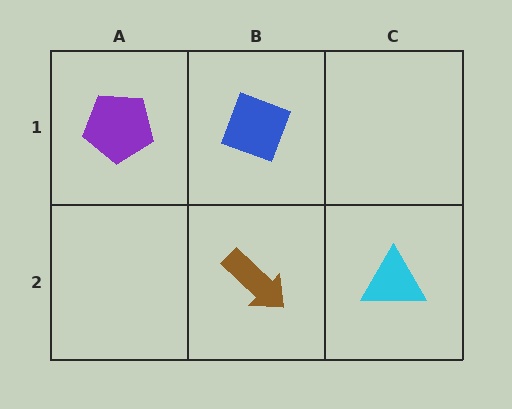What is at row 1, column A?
A purple pentagon.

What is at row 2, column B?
A brown arrow.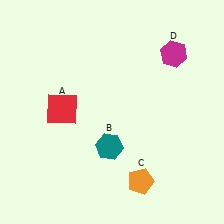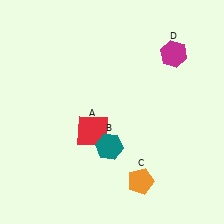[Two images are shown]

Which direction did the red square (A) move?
The red square (A) moved right.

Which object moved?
The red square (A) moved right.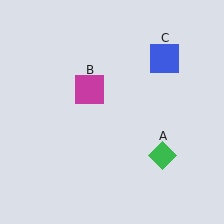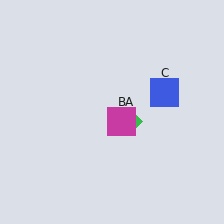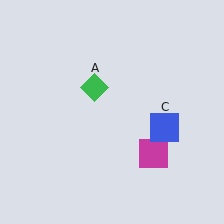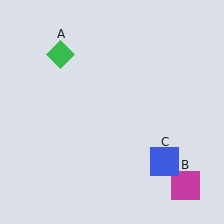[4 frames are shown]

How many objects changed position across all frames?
3 objects changed position: green diamond (object A), magenta square (object B), blue square (object C).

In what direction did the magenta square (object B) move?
The magenta square (object B) moved down and to the right.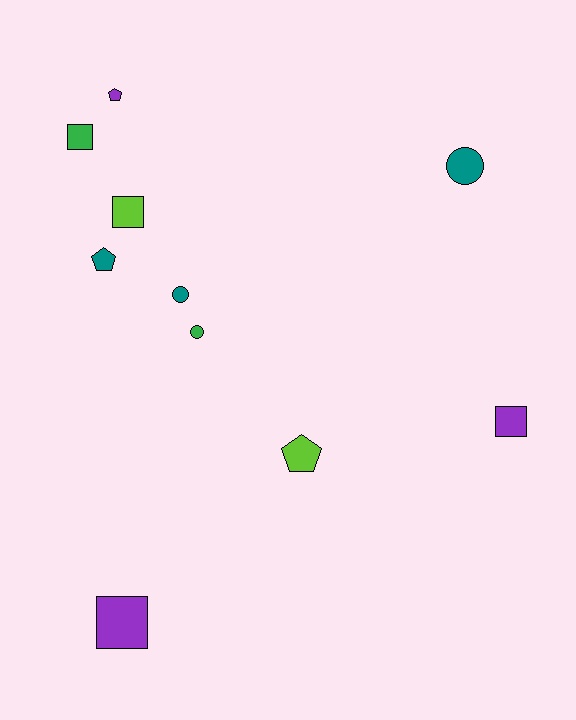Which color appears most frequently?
Teal, with 3 objects.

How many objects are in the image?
There are 10 objects.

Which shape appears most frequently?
Square, with 4 objects.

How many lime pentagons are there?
There is 1 lime pentagon.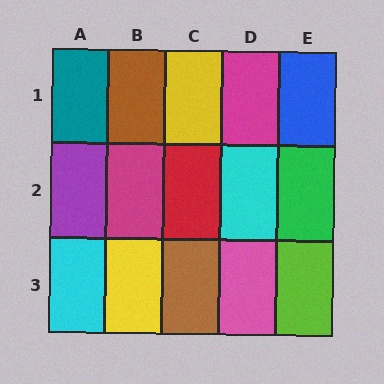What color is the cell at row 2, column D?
Cyan.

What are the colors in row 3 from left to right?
Cyan, yellow, brown, pink, lime.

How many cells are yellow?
2 cells are yellow.